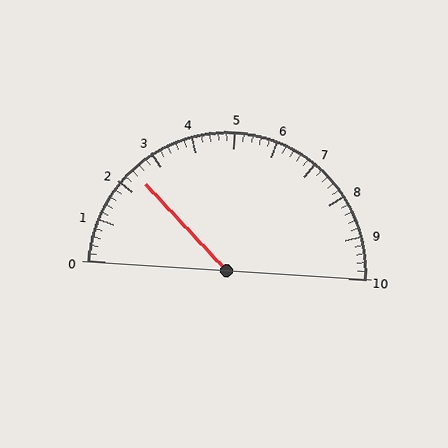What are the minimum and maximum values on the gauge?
The gauge ranges from 0 to 10.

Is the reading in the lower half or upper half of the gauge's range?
The reading is in the lower half of the range (0 to 10).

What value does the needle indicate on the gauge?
The needle indicates approximately 2.4.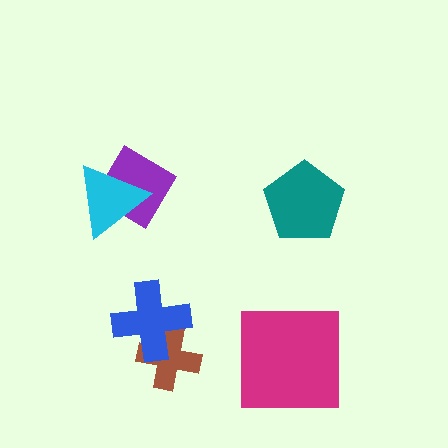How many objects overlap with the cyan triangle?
1 object overlaps with the cyan triangle.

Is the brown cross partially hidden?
Yes, it is partially covered by another shape.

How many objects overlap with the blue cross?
1 object overlaps with the blue cross.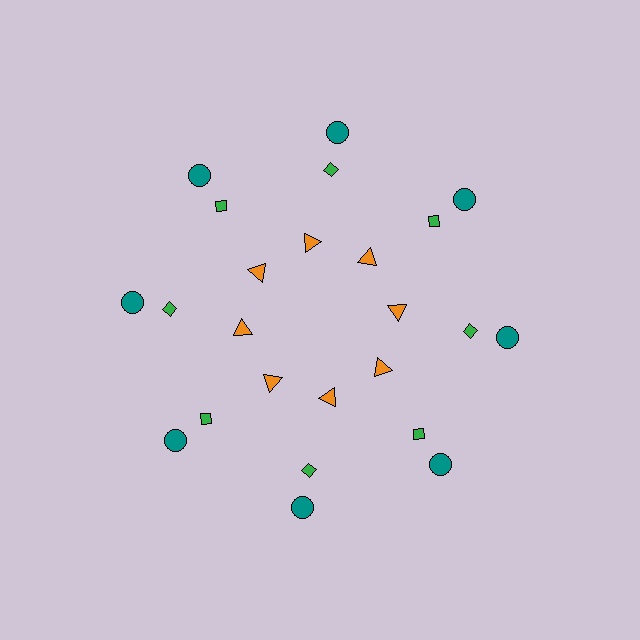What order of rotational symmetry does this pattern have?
This pattern has 8-fold rotational symmetry.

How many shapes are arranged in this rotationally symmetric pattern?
There are 24 shapes, arranged in 8 groups of 3.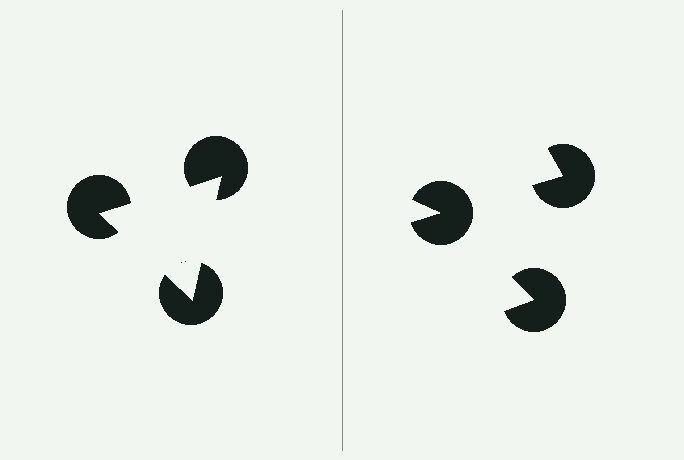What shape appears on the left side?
An illusory triangle.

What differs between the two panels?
The pac-man discs are positioned identically on both sides; only the wedge orientations differ. On the left they align to a triangle; on the right they are misaligned.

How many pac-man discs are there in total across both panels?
6 — 3 on each side.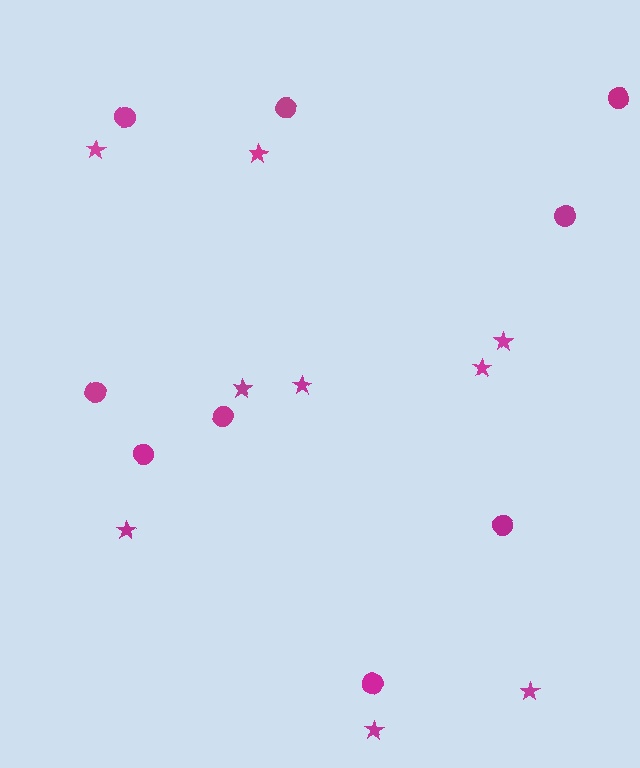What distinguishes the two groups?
There are 2 groups: one group of circles (9) and one group of stars (9).